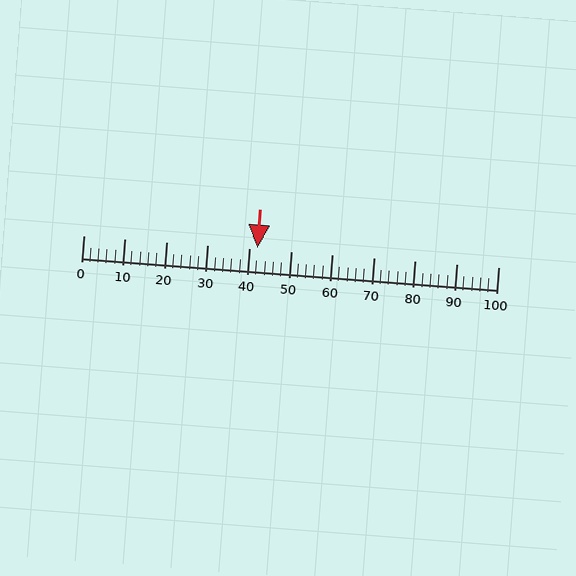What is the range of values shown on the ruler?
The ruler shows values from 0 to 100.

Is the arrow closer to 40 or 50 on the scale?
The arrow is closer to 40.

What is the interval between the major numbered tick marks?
The major tick marks are spaced 10 units apart.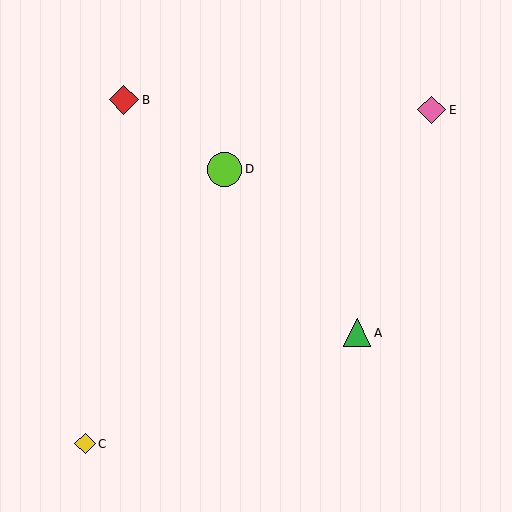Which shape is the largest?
The lime circle (labeled D) is the largest.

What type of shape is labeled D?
Shape D is a lime circle.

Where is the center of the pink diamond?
The center of the pink diamond is at (432, 110).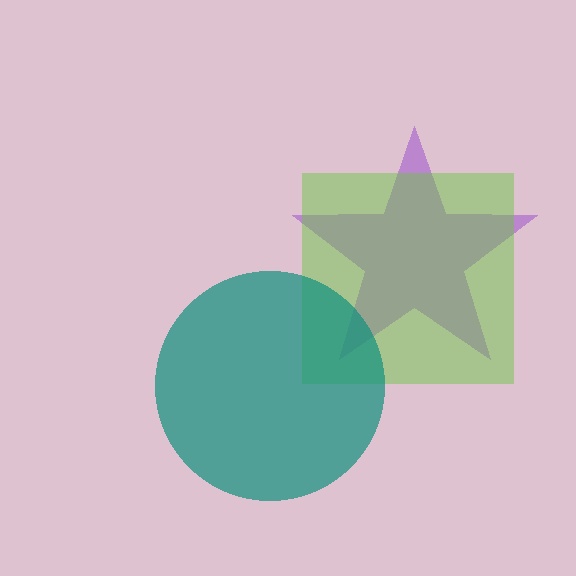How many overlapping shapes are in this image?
There are 3 overlapping shapes in the image.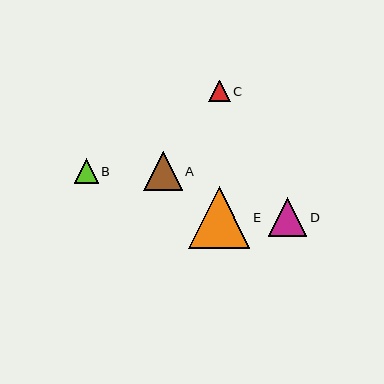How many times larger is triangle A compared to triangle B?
Triangle A is approximately 1.6 times the size of triangle B.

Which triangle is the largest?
Triangle E is the largest with a size of approximately 62 pixels.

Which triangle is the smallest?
Triangle C is the smallest with a size of approximately 22 pixels.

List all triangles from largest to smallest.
From largest to smallest: E, D, A, B, C.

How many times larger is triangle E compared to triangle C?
Triangle E is approximately 2.9 times the size of triangle C.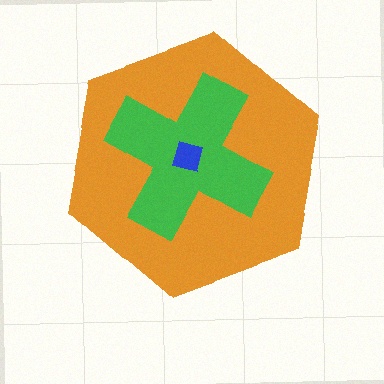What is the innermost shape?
The blue diamond.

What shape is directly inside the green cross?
The blue diamond.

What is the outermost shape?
The orange hexagon.